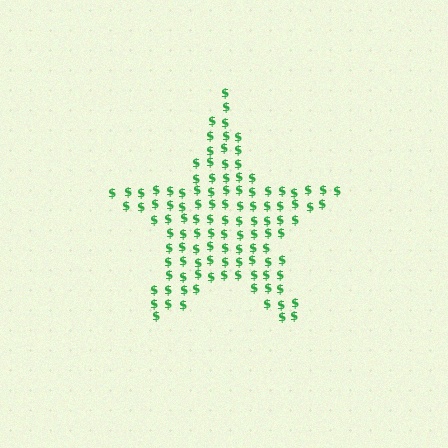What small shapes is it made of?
It is made of small dollar signs.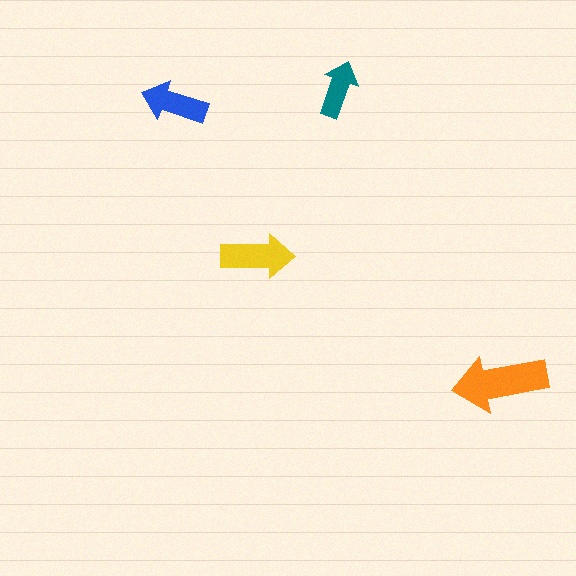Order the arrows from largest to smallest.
the orange one, the yellow one, the blue one, the teal one.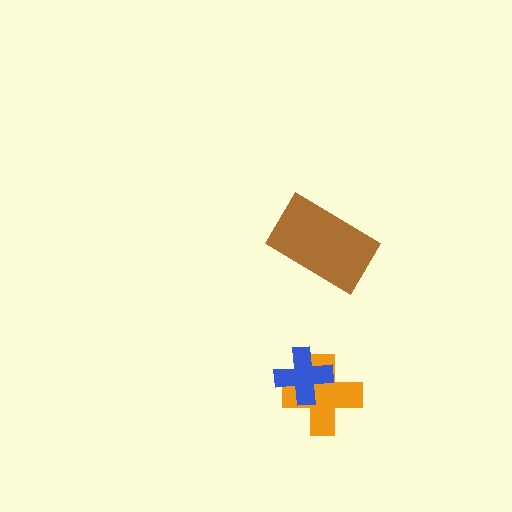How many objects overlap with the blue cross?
1 object overlaps with the blue cross.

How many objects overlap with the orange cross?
1 object overlaps with the orange cross.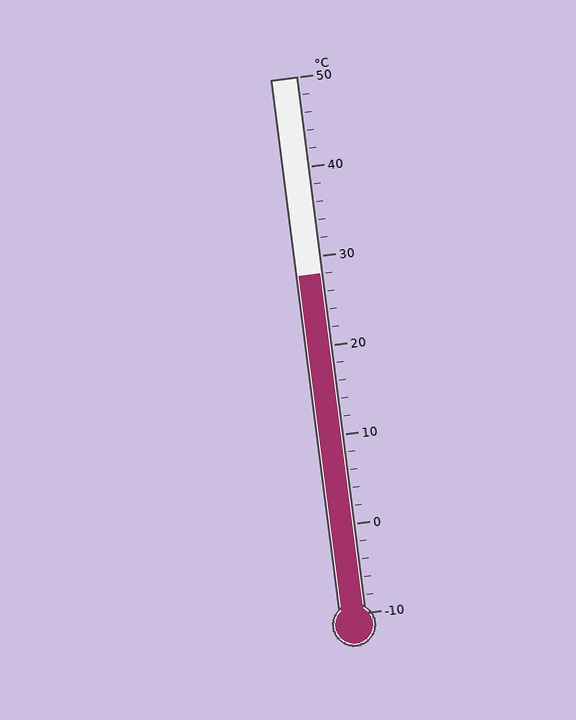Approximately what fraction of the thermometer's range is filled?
The thermometer is filled to approximately 65% of its range.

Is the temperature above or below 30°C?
The temperature is below 30°C.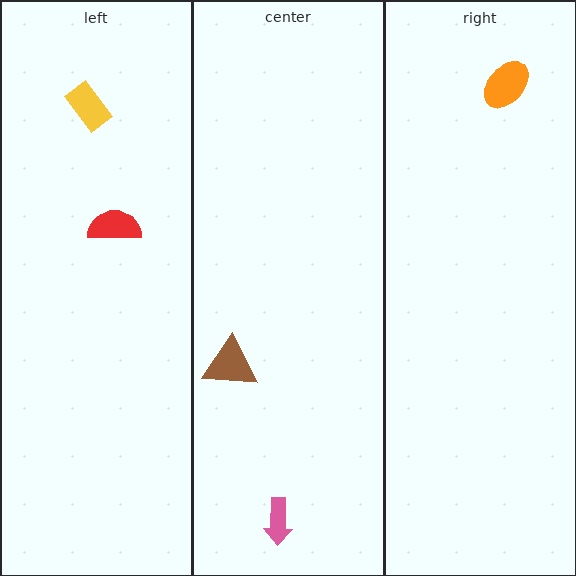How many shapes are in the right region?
1.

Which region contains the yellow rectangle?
The left region.